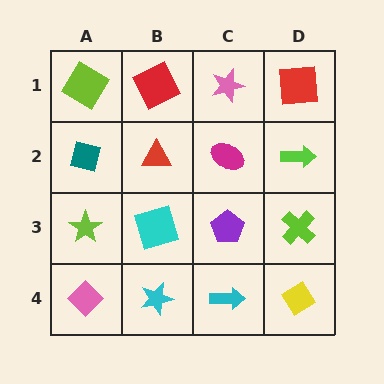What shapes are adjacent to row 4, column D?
A lime cross (row 3, column D), a cyan arrow (row 4, column C).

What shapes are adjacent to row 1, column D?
A lime arrow (row 2, column D), a pink star (row 1, column C).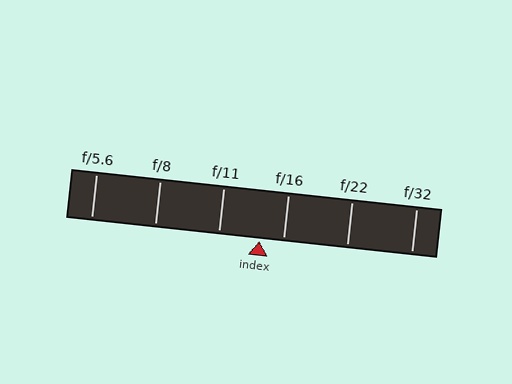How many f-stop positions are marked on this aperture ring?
There are 6 f-stop positions marked.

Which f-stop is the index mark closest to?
The index mark is closest to f/16.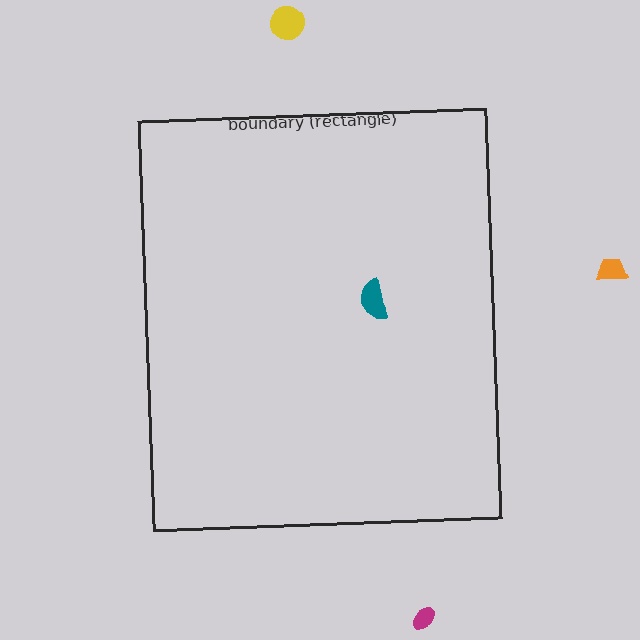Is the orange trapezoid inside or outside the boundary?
Outside.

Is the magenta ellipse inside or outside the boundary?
Outside.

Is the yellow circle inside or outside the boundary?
Outside.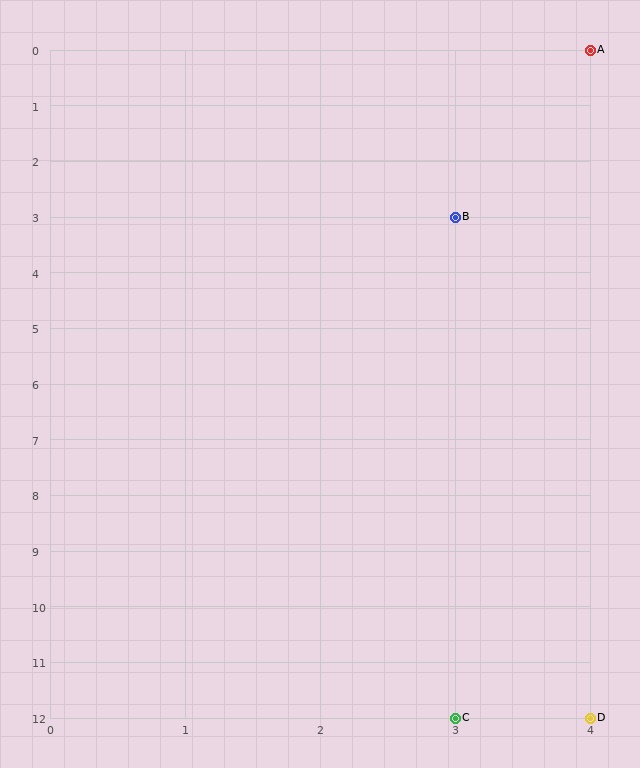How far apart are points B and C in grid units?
Points B and C are 9 rows apart.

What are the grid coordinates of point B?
Point B is at grid coordinates (3, 3).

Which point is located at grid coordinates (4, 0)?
Point A is at (4, 0).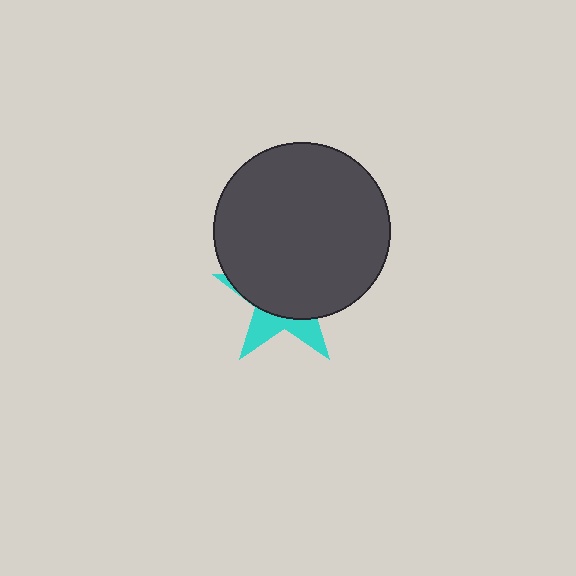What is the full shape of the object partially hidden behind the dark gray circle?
The partially hidden object is a cyan star.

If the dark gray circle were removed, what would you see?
You would see the complete cyan star.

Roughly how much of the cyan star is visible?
A small part of it is visible (roughly 30%).